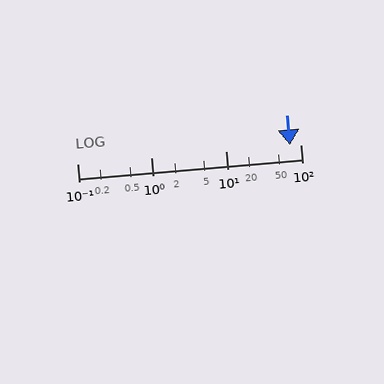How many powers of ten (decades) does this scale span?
The scale spans 3 decades, from 0.1 to 100.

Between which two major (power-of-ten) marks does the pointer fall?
The pointer is between 10 and 100.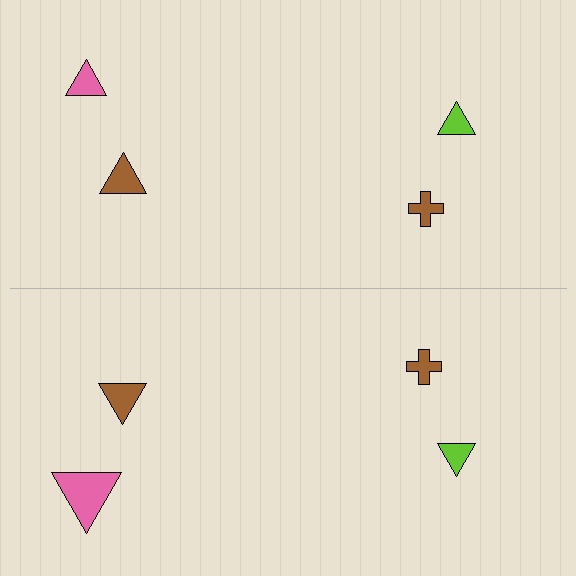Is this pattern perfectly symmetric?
No, the pattern is not perfectly symmetric. The pink triangle on the bottom side has a different size than its mirror counterpart.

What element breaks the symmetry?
The pink triangle on the bottom side has a different size than its mirror counterpart.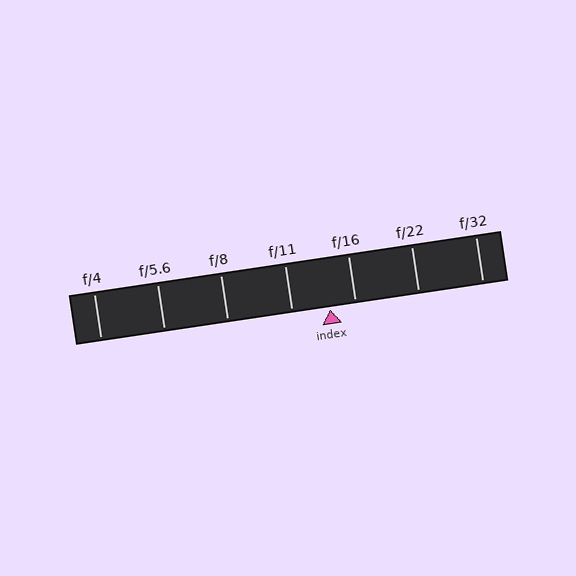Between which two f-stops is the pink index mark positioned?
The index mark is between f/11 and f/16.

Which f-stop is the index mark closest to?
The index mark is closest to f/16.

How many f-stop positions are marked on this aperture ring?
There are 7 f-stop positions marked.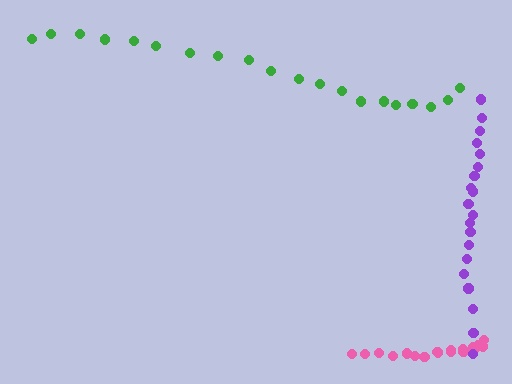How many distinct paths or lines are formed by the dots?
There are 3 distinct paths.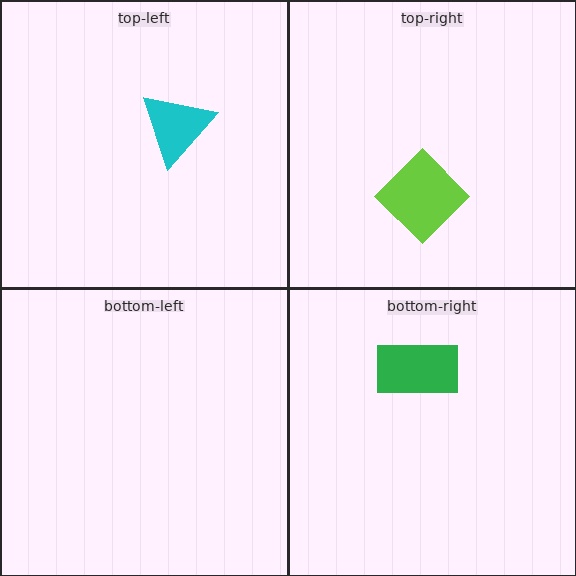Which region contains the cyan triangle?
The top-left region.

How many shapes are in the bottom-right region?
1.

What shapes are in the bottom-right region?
The green rectangle.